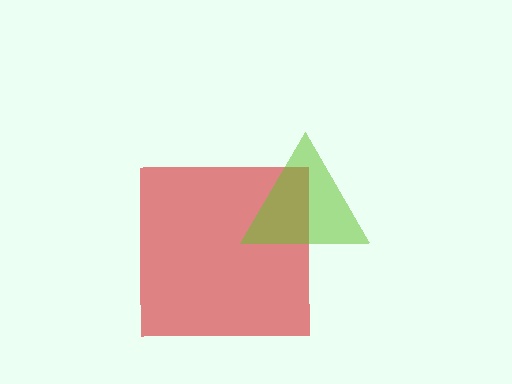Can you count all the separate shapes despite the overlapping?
Yes, there are 2 separate shapes.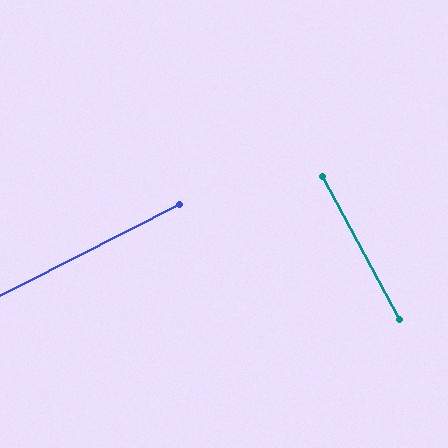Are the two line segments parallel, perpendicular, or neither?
Perpendicular — they meet at approximately 89°.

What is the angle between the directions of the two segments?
Approximately 89 degrees.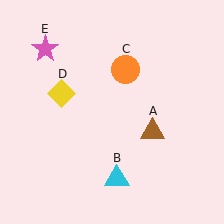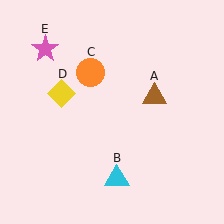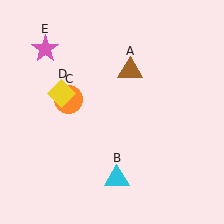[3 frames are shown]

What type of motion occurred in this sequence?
The brown triangle (object A), orange circle (object C) rotated counterclockwise around the center of the scene.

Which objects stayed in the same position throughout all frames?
Cyan triangle (object B) and yellow diamond (object D) and pink star (object E) remained stationary.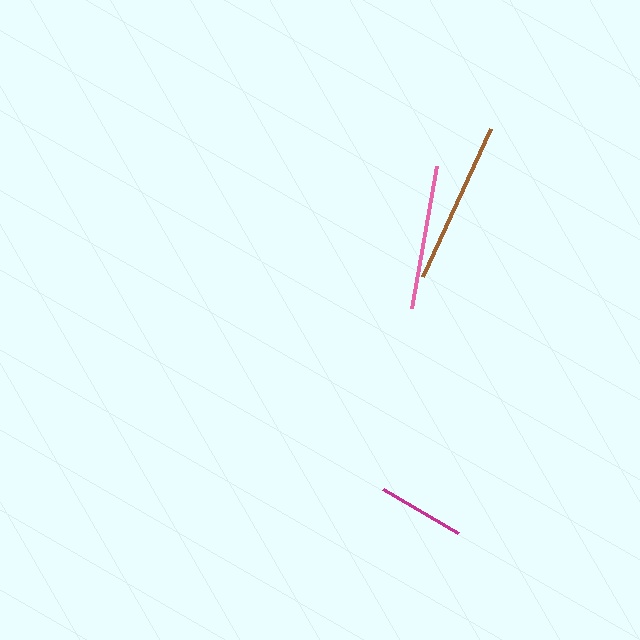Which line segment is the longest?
The brown line is the longest at approximately 163 pixels.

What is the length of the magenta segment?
The magenta segment is approximately 87 pixels long.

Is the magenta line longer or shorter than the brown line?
The brown line is longer than the magenta line.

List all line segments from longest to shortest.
From longest to shortest: brown, pink, magenta.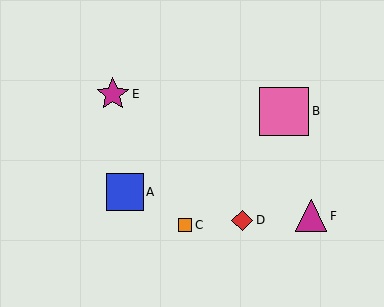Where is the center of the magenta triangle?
The center of the magenta triangle is at (311, 216).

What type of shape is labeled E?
Shape E is a magenta star.